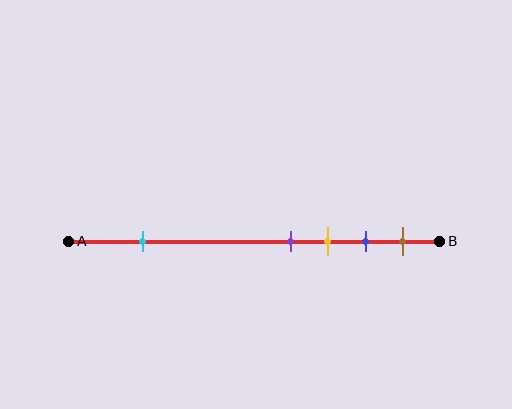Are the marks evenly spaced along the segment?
No, the marks are not evenly spaced.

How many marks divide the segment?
There are 5 marks dividing the segment.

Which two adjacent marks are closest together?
The purple and yellow marks are the closest adjacent pair.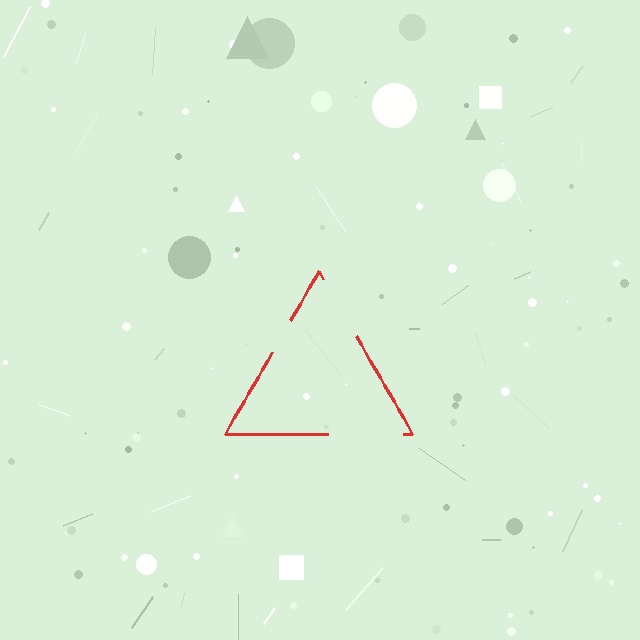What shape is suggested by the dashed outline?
The dashed outline suggests a triangle.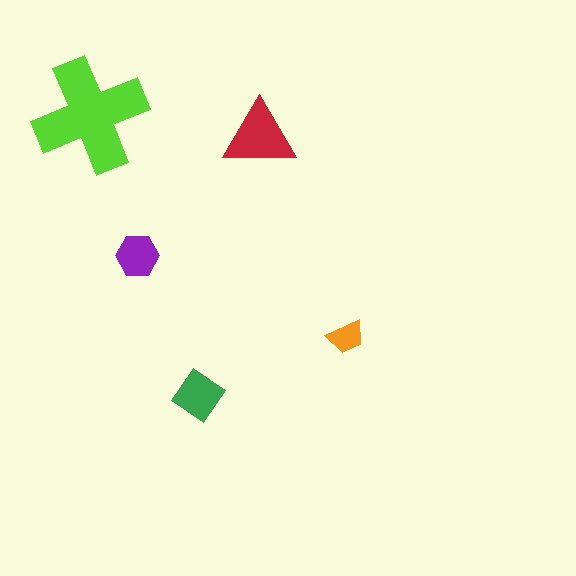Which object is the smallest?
The orange trapezoid.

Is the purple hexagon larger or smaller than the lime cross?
Smaller.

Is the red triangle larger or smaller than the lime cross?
Smaller.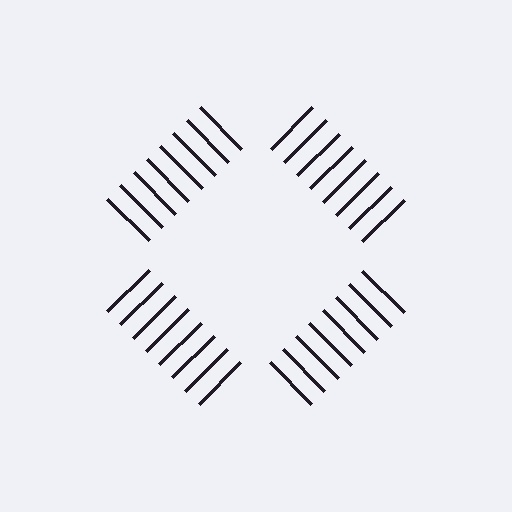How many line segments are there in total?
32 — 8 along each of the 4 edges.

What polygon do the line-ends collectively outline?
An illusory square — the line segments terminate on its edges but no continuous stroke is drawn.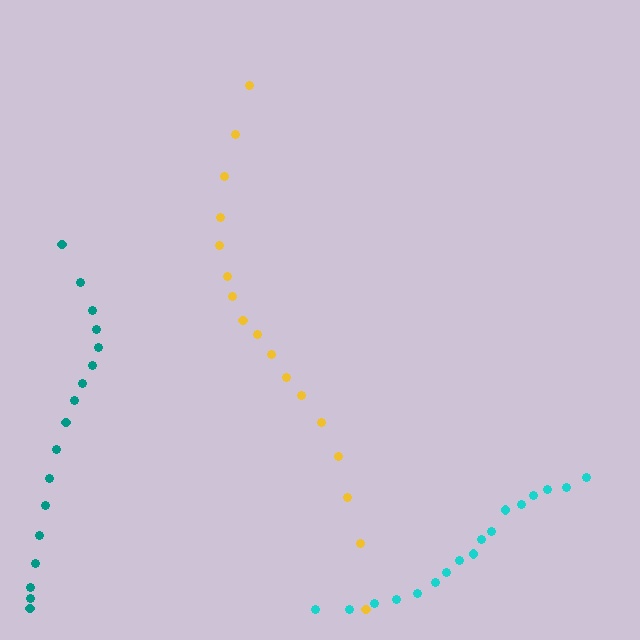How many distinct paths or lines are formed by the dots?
There are 3 distinct paths.